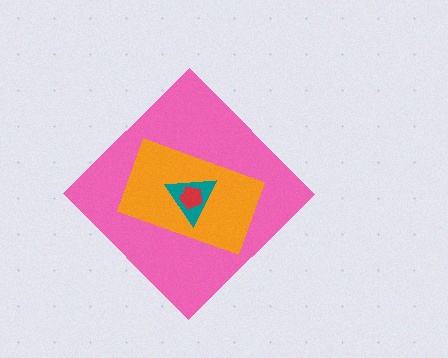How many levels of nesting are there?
4.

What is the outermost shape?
The pink diamond.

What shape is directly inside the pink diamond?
The orange rectangle.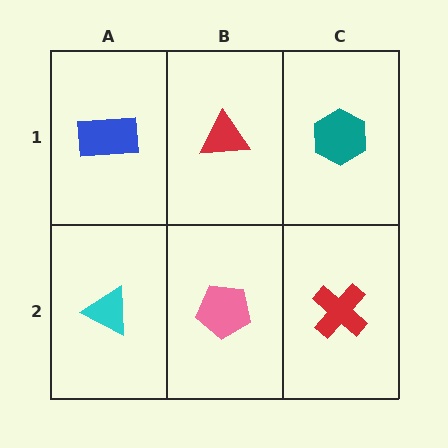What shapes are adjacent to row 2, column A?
A blue rectangle (row 1, column A), a pink pentagon (row 2, column B).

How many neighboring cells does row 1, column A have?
2.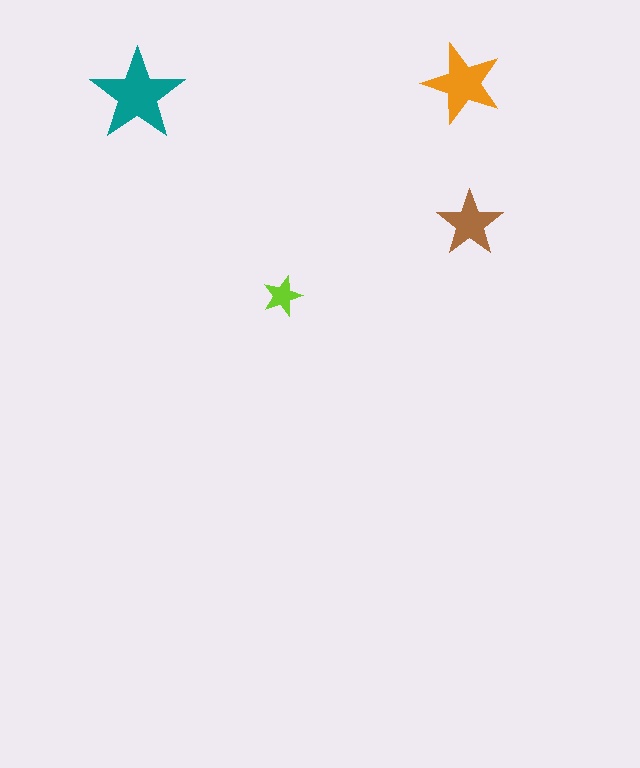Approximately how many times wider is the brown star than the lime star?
About 1.5 times wider.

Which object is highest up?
The orange star is topmost.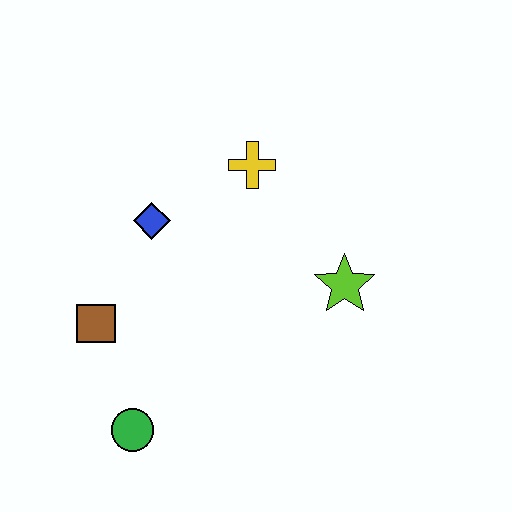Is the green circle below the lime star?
Yes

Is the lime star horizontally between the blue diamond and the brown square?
No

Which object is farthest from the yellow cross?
The green circle is farthest from the yellow cross.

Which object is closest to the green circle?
The brown square is closest to the green circle.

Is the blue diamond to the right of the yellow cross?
No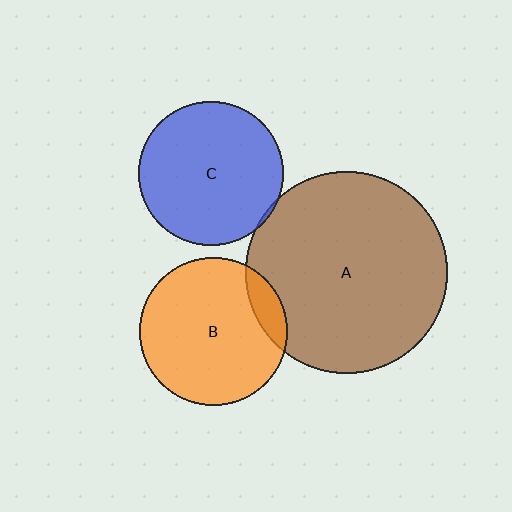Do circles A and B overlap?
Yes.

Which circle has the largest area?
Circle A (brown).